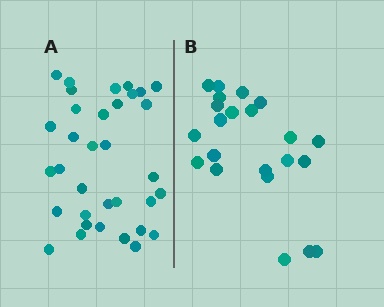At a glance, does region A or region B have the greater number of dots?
Region A (the left region) has more dots.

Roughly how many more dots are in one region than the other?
Region A has roughly 12 or so more dots than region B.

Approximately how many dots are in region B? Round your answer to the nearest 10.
About 20 dots. (The exact count is 22, which rounds to 20.)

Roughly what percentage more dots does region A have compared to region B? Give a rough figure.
About 55% more.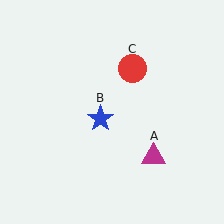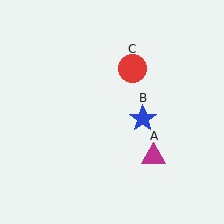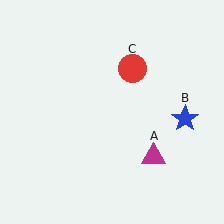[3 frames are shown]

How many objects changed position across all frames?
1 object changed position: blue star (object B).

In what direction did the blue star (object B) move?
The blue star (object B) moved right.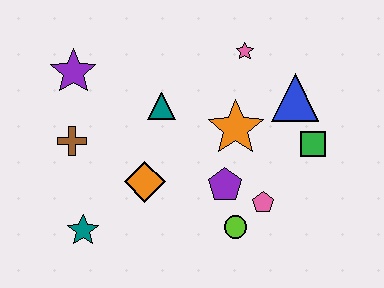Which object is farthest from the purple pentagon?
The purple star is farthest from the purple pentagon.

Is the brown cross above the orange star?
No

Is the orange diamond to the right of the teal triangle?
No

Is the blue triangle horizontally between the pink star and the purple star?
No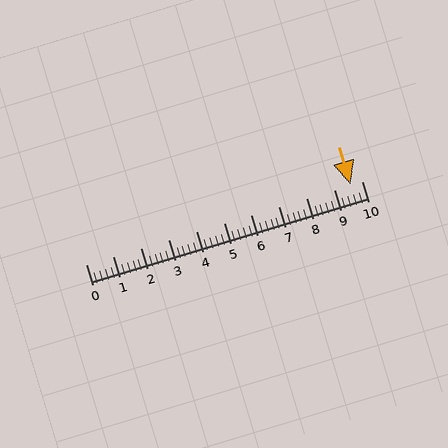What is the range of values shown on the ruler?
The ruler shows values from 0 to 10.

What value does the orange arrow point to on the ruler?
The orange arrow points to approximately 9.6.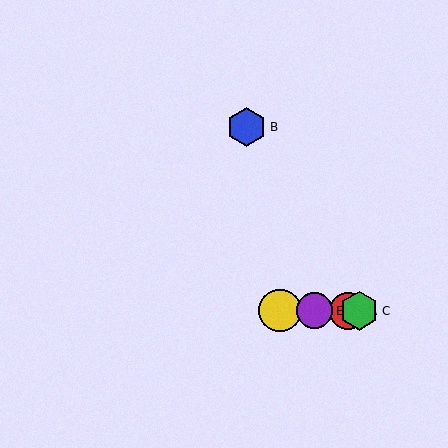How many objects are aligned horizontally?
4 objects (A, C, D, E) are aligned horizontally.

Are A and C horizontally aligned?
Yes, both are at y≈311.